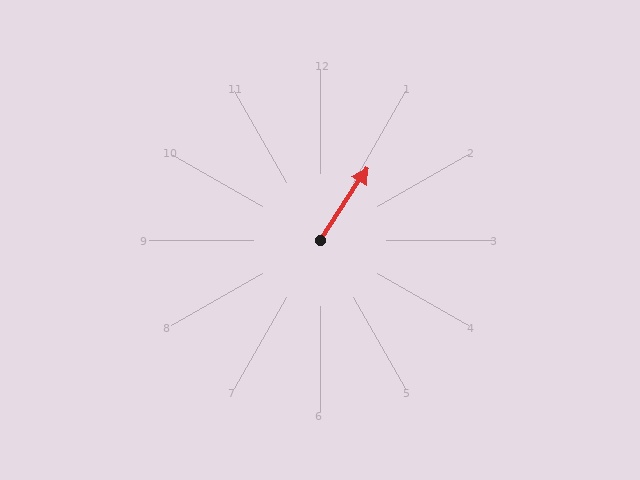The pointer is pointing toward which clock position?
Roughly 1 o'clock.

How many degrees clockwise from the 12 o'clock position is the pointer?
Approximately 33 degrees.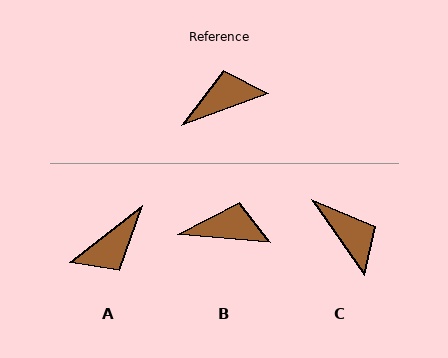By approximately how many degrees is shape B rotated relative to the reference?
Approximately 25 degrees clockwise.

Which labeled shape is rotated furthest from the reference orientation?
A, about 163 degrees away.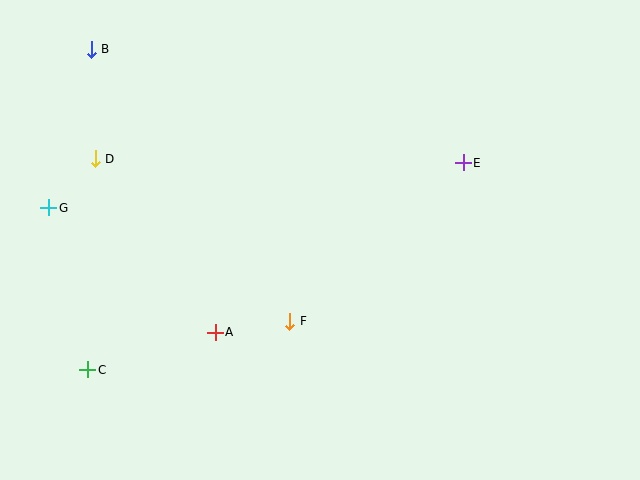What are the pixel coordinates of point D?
Point D is at (95, 159).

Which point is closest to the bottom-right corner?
Point E is closest to the bottom-right corner.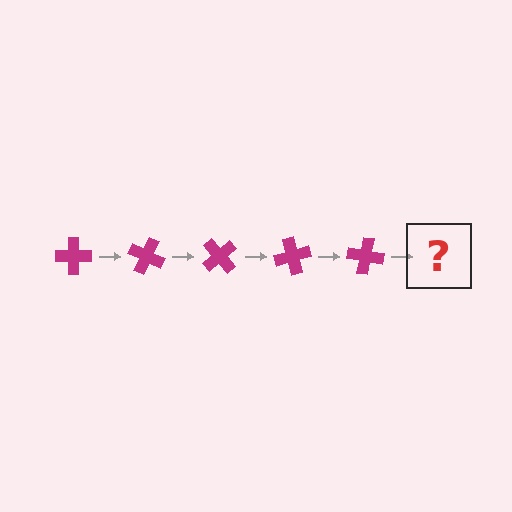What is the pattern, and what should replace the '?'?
The pattern is that the cross rotates 25 degrees each step. The '?' should be a magenta cross rotated 125 degrees.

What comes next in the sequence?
The next element should be a magenta cross rotated 125 degrees.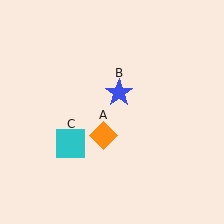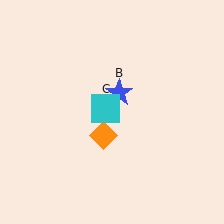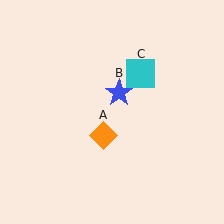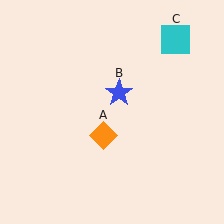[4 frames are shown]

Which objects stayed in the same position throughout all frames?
Orange diamond (object A) and blue star (object B) remained stationary.